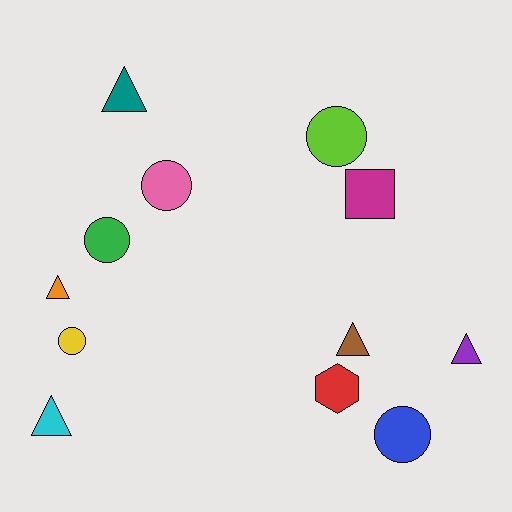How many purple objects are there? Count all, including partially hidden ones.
There is 1 purple object.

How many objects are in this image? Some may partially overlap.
There are 12 objects.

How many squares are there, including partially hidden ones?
There is 1 square.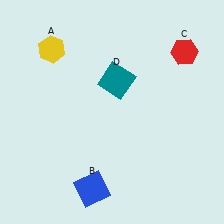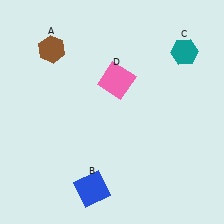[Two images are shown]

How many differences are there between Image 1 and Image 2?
There are 3 differences between the two images.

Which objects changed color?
A changed from yellow to brown. C changed from red to teal. D changed from teal to pink.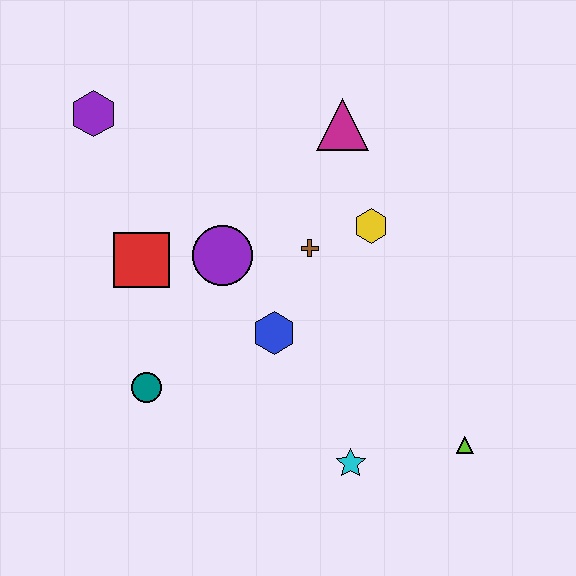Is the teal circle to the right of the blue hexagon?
No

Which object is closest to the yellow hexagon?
The brown cross is closest to the yellow hexagon.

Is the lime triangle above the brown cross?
No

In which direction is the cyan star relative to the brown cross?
The cyan star is below the brown cross.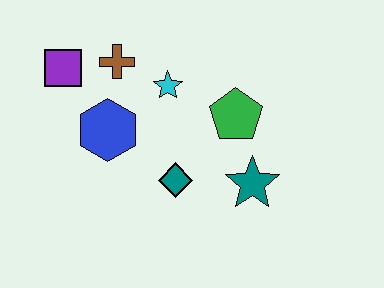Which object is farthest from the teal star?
The purple square is farthest from the teal star.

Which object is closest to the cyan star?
The brown cross is closest to the cyan star.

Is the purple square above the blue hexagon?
Yes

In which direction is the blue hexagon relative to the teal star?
The blue hexagon is to the left of the teal star.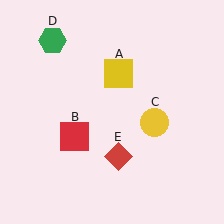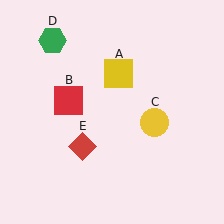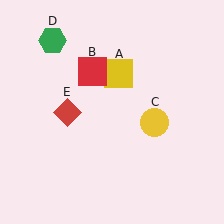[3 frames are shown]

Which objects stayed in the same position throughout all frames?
Yellow square (object A) and yellow circle (object C) and green hexagon (object D) remained stationary.